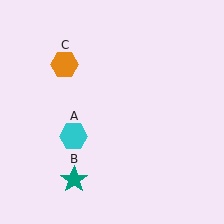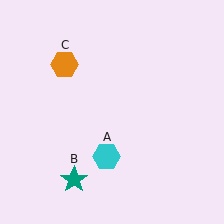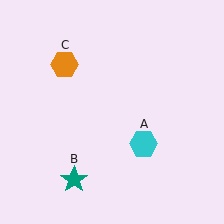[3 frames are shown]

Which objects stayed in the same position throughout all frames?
Teal star (object B) and orange hexagon (object C) remained stationary.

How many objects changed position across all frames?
1 object changed position: cyan hexagon (object A).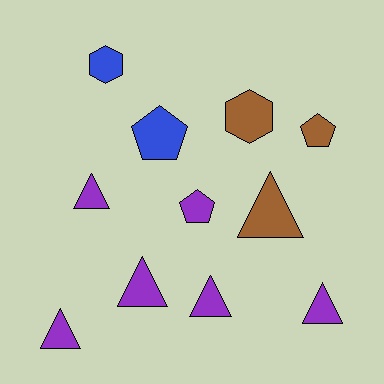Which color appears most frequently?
Purple, with 6 objects.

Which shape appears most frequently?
Triangle, with 6 objects.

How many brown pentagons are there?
There is 1 brown pentagon.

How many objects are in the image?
There are 11 objects.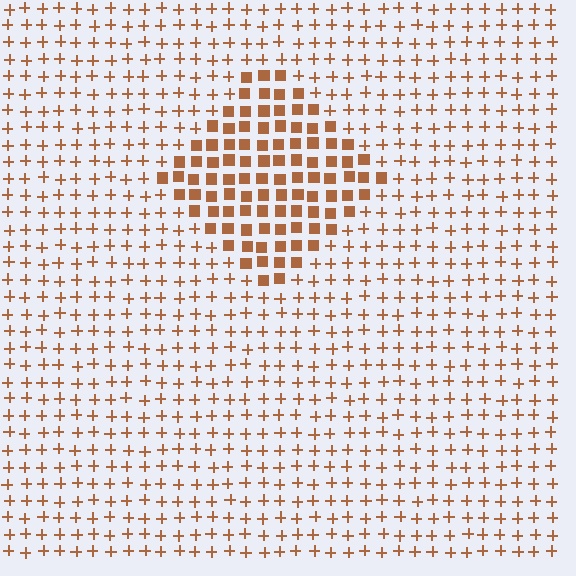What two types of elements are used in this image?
The image uses squares inside the diamond region and plus signs outside it.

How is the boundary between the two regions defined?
The boundary is defined by a change in element shape: squares inside vs. plus signs outside. All elements share the same color and spacing.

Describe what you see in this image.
The image is filled with small brown elements arranged in a uniform grid. A diamond-shaped region contains squares, while the surrounding area contains plus signs. The boundary is defined purely by the change in element shape.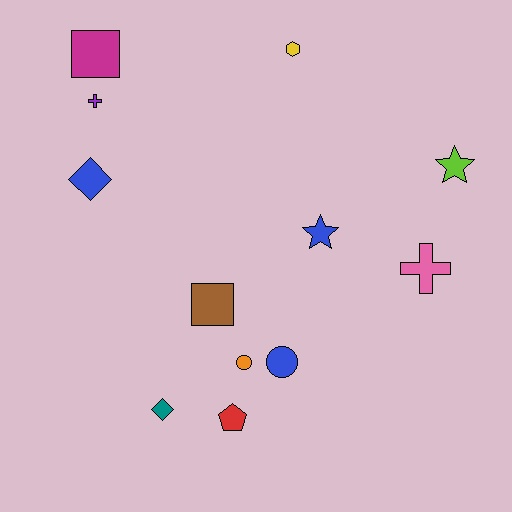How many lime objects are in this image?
There is 1 lime object.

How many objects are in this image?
There are 12 objects.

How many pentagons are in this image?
There is 1 pentagon.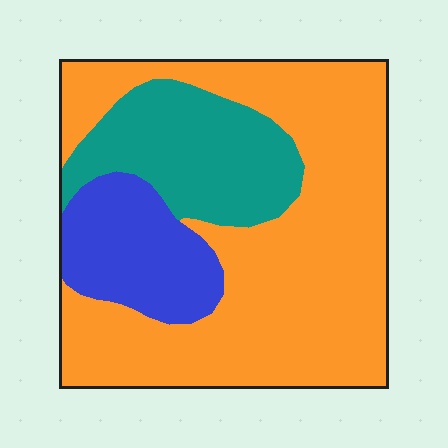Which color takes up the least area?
Blue, at roughly 15%.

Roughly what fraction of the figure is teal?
Teal takes up about one fifth (1/5) of the figure.